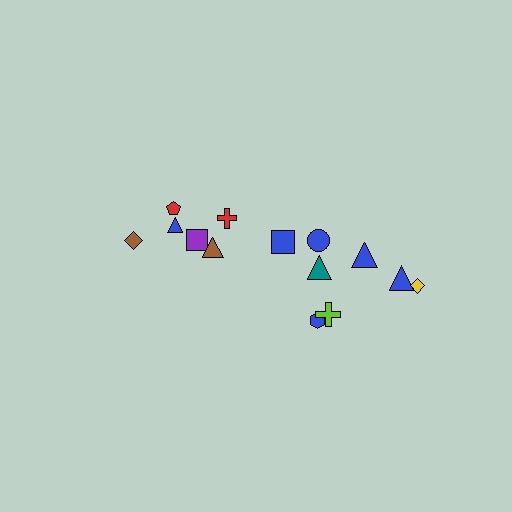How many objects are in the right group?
There are 8 objects.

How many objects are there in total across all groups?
There are 14 objects.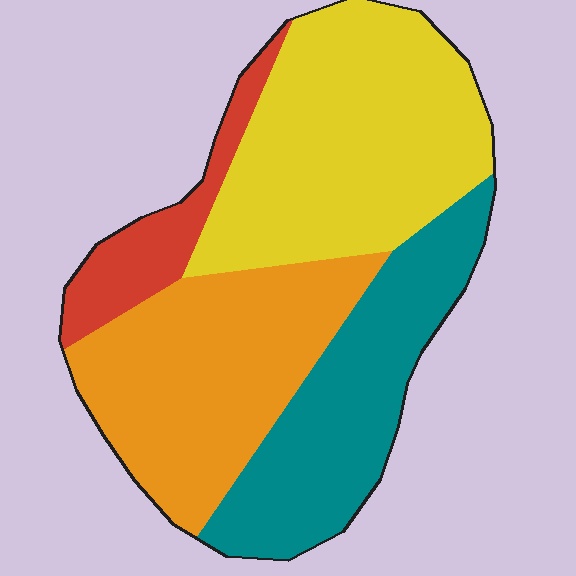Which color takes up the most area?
Yellow, at roughly 35%.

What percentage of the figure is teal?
Teal covers 25% of the figure.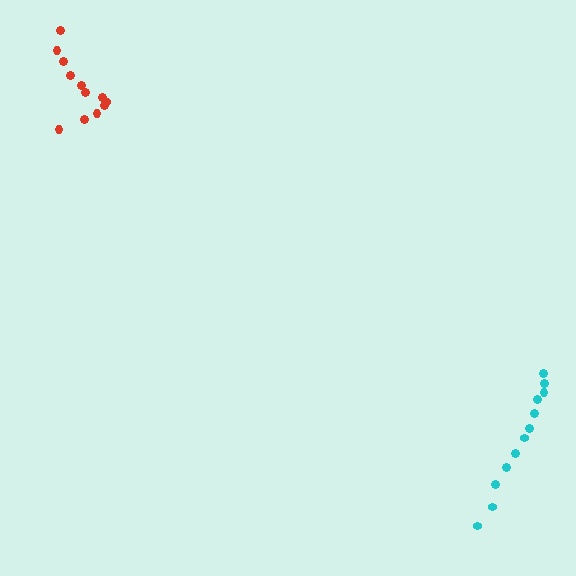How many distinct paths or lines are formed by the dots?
There are 2 distinct paths.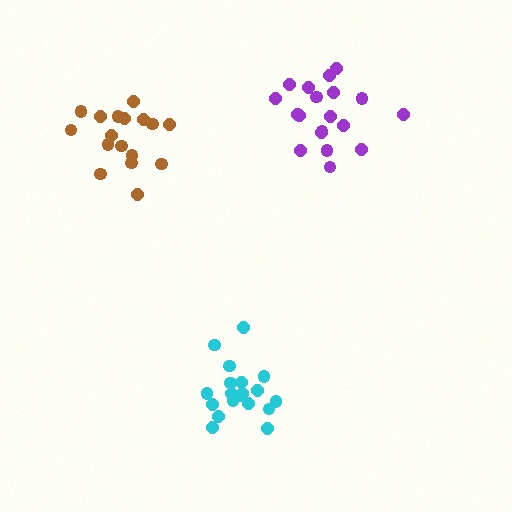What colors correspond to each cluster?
The clusters are colored: cyan, purple, brown.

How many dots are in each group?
Group 1: 20 dots, Group 2: 19 dots, Group 3: 17 dots (56 total).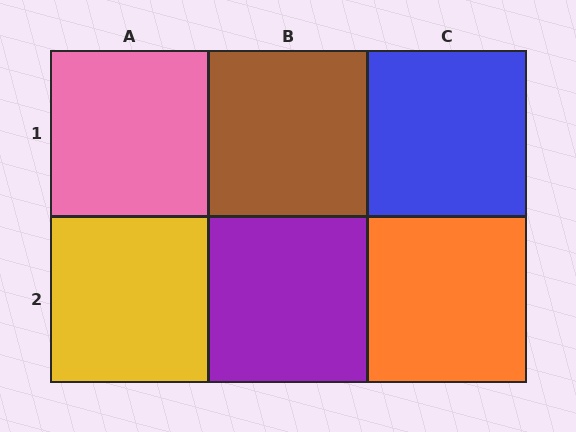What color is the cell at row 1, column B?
Brown.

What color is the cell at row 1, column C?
Blue.